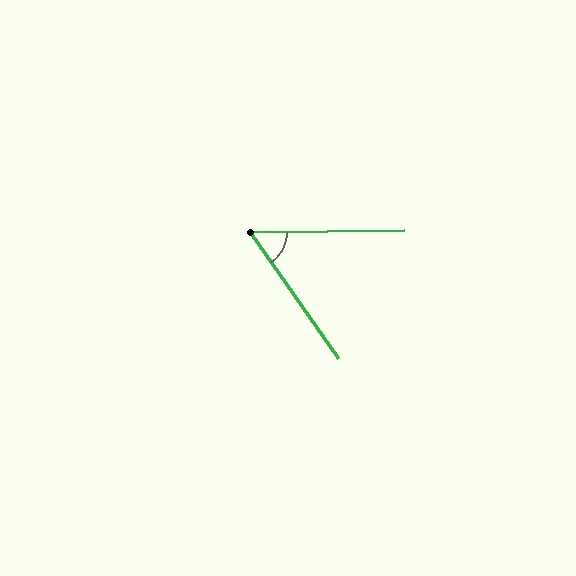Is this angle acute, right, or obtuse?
It is acute.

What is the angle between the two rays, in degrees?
Approximately 56 degrees.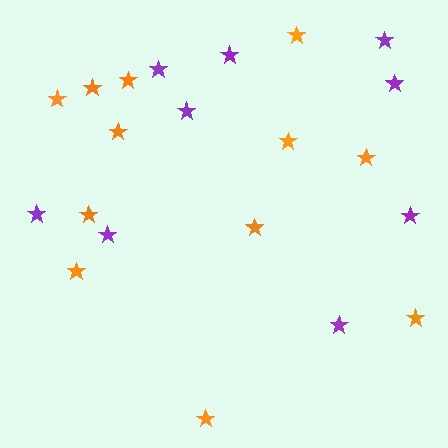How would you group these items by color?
There are 2 groups: one group of purple stars (9) and one group of orange stars (12).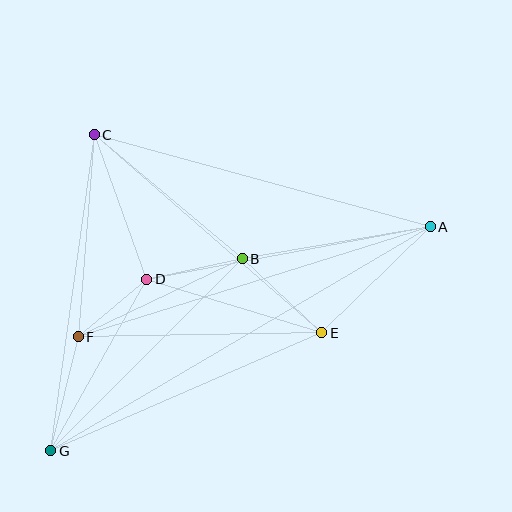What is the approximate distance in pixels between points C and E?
The distance between C and E is approximately 302 pixels.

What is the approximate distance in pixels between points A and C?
The distance between A and C is approximately 348 pixels.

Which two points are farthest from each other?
Points A and G are farthest from each other.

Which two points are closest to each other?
Points D and F are closest to each other.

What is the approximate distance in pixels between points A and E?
The distance between A and E is approximately 152 pixels.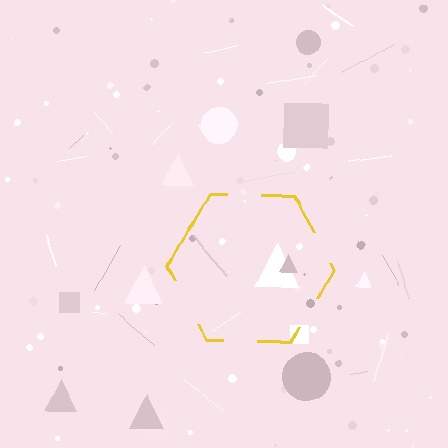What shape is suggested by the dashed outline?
The dashed outline suggests a hexagon.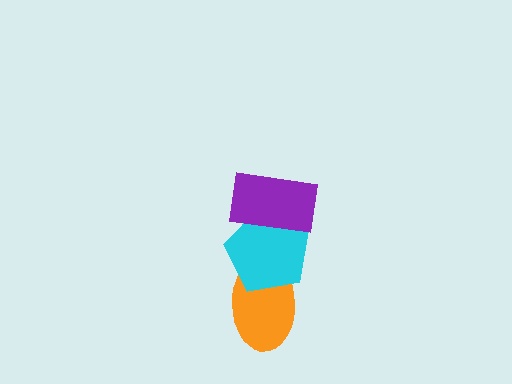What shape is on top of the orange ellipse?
The cyan pentagon is on top of the orange ellipse.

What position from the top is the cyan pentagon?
The cyan pentagon is 2nd from the top.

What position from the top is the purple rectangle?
The purple rectangle is 1st from the top.